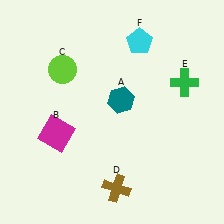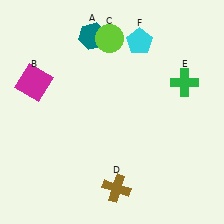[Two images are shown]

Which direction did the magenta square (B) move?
The magenta square (B) moved up.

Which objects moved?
The objects that moved are: the teal hexagon (A), the magenta square (B), the lime circle (C).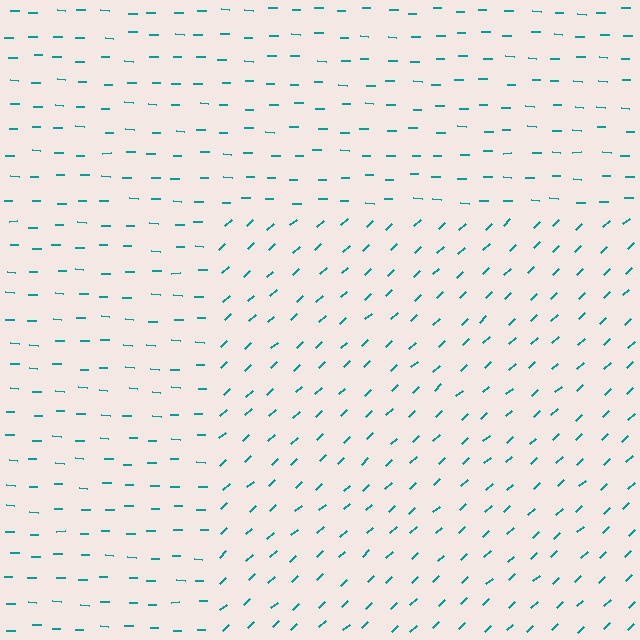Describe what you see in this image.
The image is filled with small teal line segments. A rectangle region in the image has lines oriented differently from the surrounding lines, creating a visible texture boundary.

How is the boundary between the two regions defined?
The boundary is defined purely by a change in line orientation (approximately 45 degrees difference). All lines are the same color and thickness.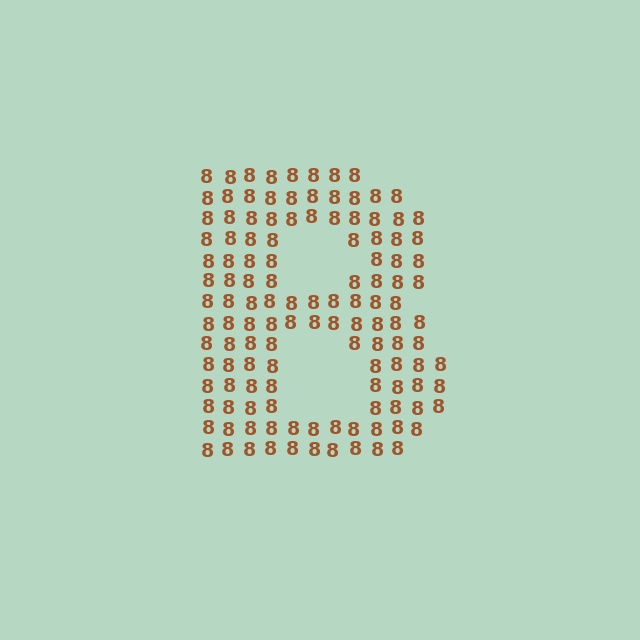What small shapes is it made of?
It is made of small digit 8's.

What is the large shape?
The large shape is the letter B.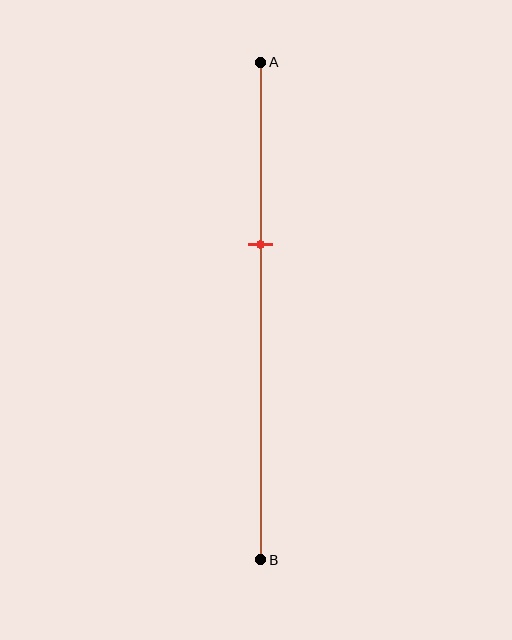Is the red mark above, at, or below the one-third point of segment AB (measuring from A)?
The red mark is below the one-third point of segment AB.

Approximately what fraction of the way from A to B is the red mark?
The red mark is approximately 35% of the way from A to B.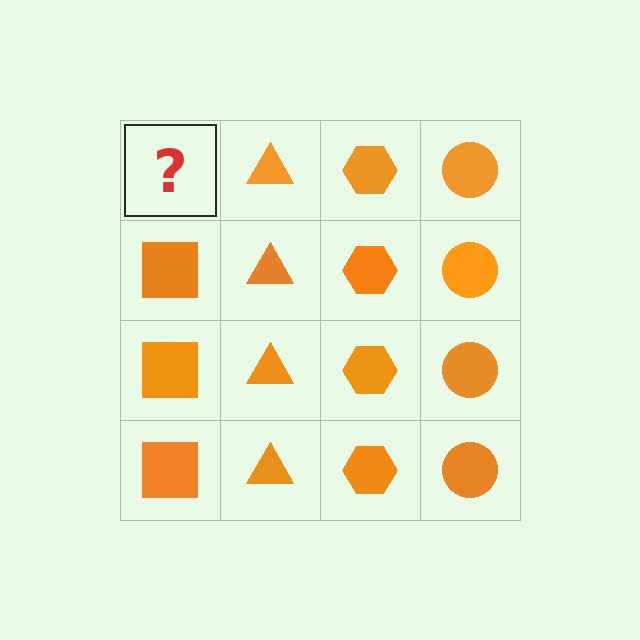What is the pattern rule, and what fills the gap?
The rule is that each column has a consistent shape. The gap should be filled with an orange square.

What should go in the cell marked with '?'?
The missing cell should contain an orange square.